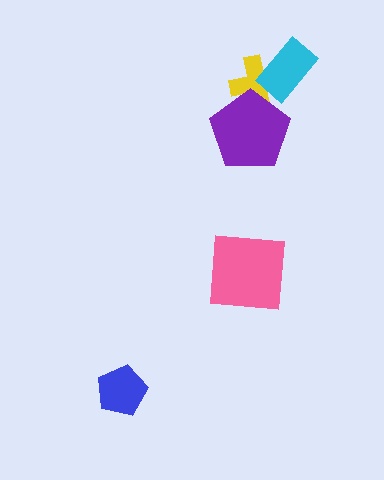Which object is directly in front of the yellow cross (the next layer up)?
The cyan rectangle is directly in front of the yellow cross.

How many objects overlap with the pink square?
0 objects overlap with the pink square.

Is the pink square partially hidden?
No, no other shape covers it.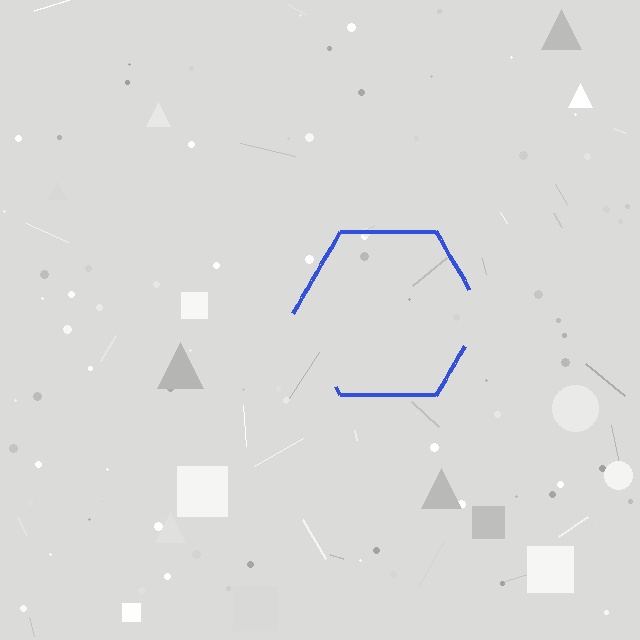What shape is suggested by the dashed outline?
The dashed outline suggests a hexagon.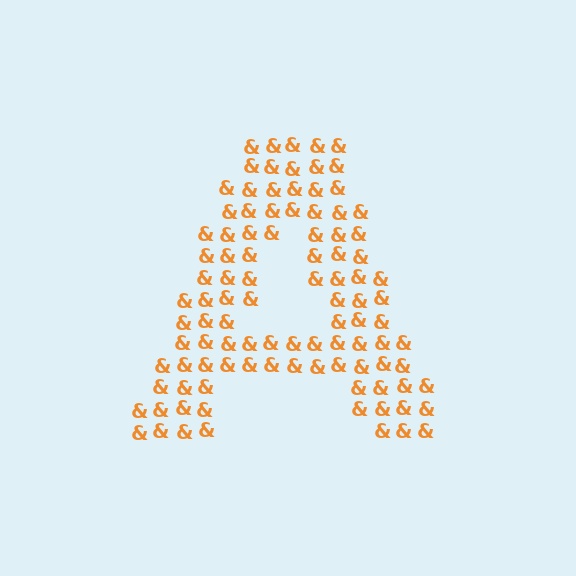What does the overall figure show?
The overall figure shows the letter A.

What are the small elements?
The small elements are ampersands.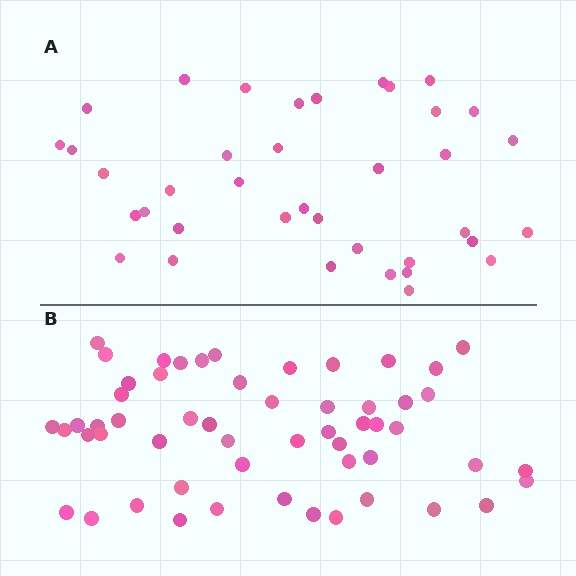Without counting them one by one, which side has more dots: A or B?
Region B (the bottom region) has more dots.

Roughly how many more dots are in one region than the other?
Region B has approximately 15 more dots than region A.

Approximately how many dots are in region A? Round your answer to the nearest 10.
About 40 dots. (The exact count is 38, which rounds to 40.)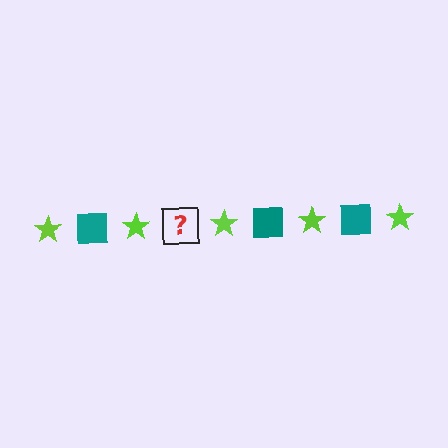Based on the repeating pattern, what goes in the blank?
The blank should be a teal square.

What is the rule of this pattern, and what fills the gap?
The rule is that the pattern alternates between lime star and teal square. The gap should be filled with a teal square.